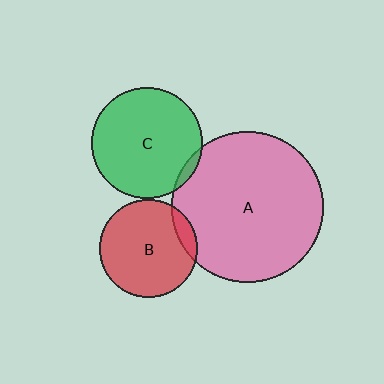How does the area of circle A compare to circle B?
Approximately 2.4 times.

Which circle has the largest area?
Circle A (pink).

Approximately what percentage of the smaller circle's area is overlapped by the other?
Approximately 5%.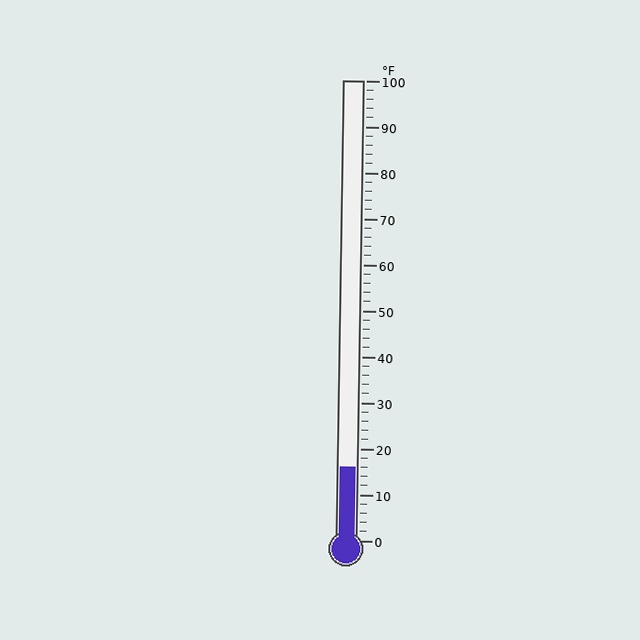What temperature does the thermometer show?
The thermometer shows approximately 16°F.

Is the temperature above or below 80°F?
The temperature is below 80°F.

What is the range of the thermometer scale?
The thermometer scale ranges from 0°F to 100°F.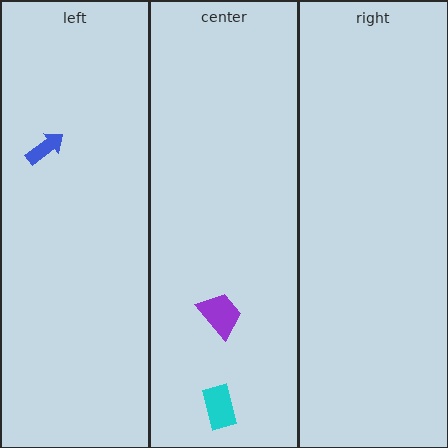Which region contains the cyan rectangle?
The center region.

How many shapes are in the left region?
1.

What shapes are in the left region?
The blue arrow.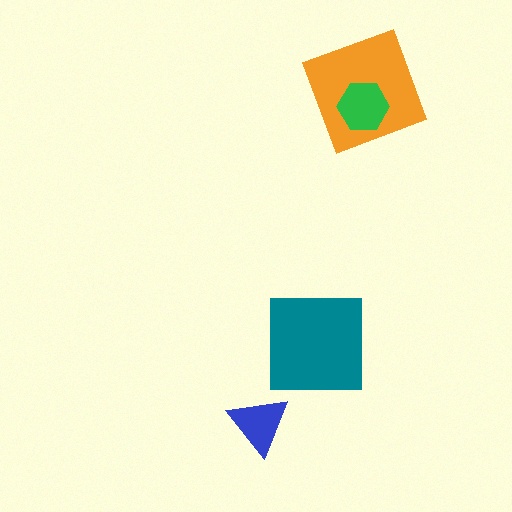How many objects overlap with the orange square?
1 object overlaps with the orange square.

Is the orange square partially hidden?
Yes, it is partially covered by another shape.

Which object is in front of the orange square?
The green hexagon is in front of the orange square.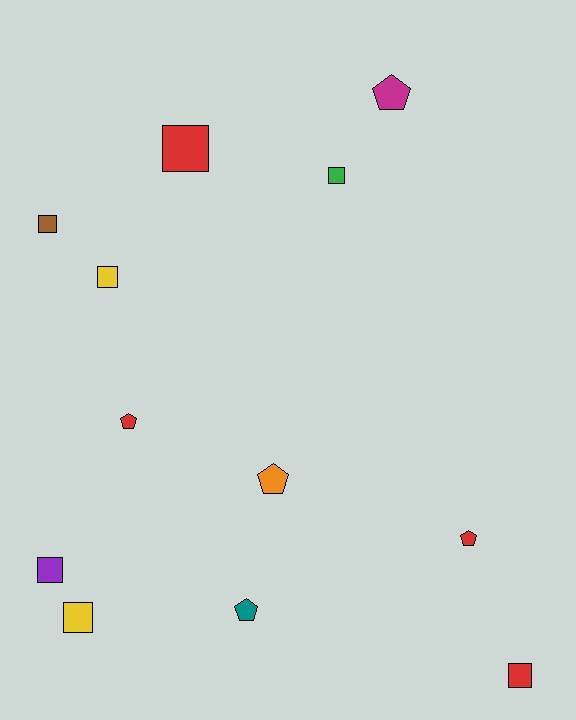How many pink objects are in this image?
There are no pink objects.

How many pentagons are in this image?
There are 5 pentagons.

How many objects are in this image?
There are 12 objects.